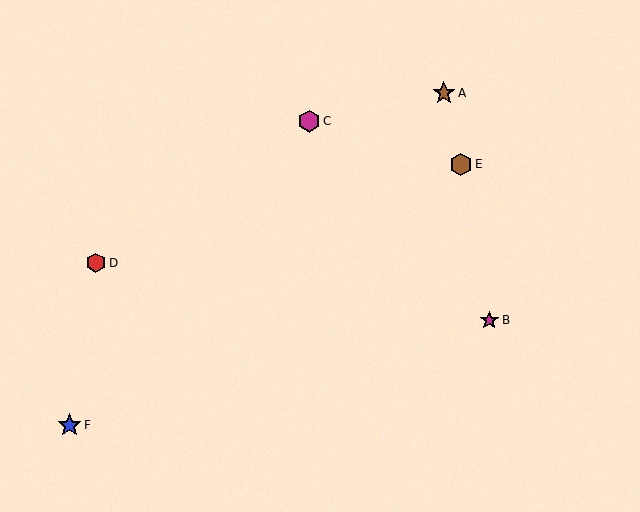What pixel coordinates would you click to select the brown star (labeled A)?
Click at (444, 93) to select the brown star A.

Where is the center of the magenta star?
The center of the magenta star is at (489, 320).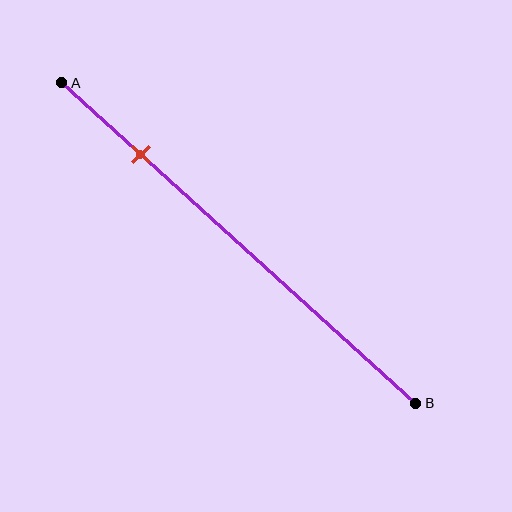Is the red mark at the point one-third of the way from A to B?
No, the mark is at about 20% from A, not at the 33% one-third point.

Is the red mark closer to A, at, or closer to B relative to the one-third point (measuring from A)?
The red mark is closer to point A than the one-third point of segment AB.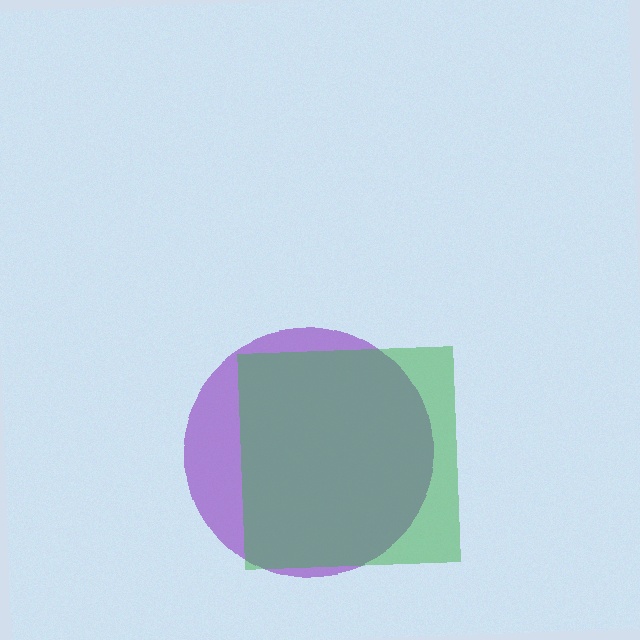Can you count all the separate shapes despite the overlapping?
Yes, there are 2 separate shapes.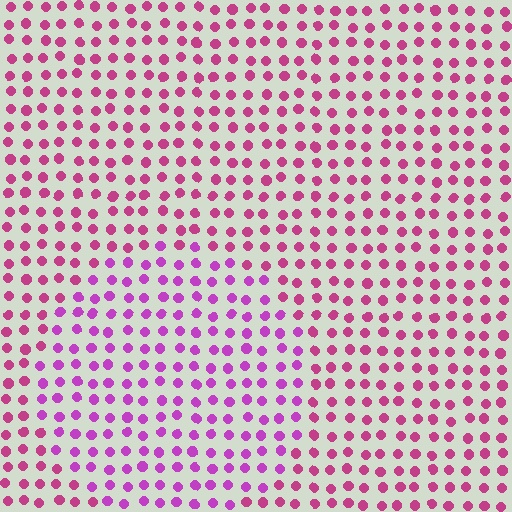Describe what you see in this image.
The image is filled with small magenta elements in a uniform arrangement. A circle-shaped region is visible where the elements are tinted to a slightly different hue, forming a subtle color boundary.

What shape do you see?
I see a circle.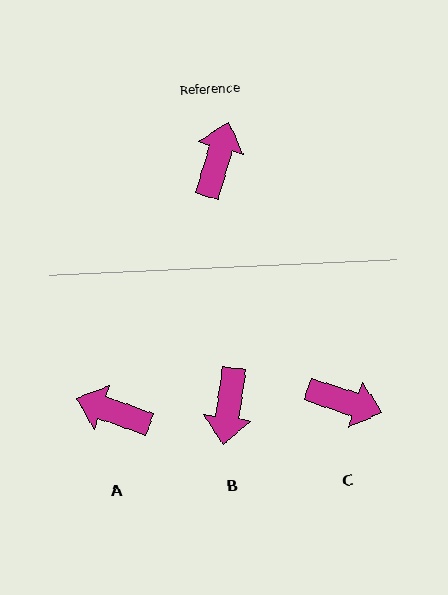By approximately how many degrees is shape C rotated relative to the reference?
Approximately 92 degrees clockwise.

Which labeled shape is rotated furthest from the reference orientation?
B, about 172 degrees away.